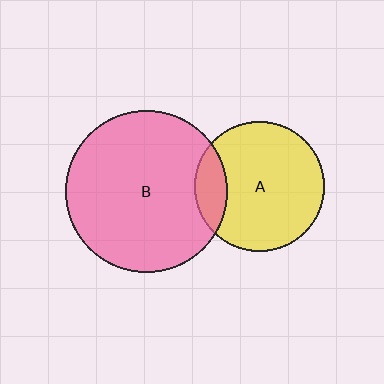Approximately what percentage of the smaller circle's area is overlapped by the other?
Approximately 15%.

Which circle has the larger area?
Circle B (pink).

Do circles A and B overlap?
Yes.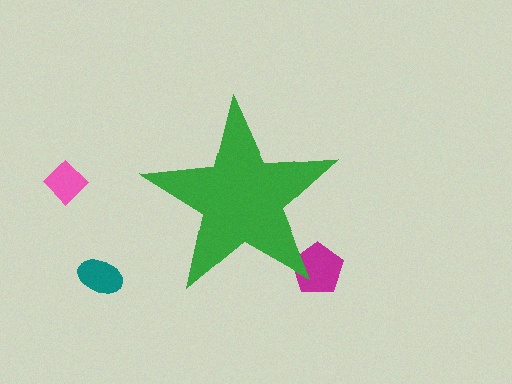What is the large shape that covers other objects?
A green star.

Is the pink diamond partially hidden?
No, the pink diamond is fully visible.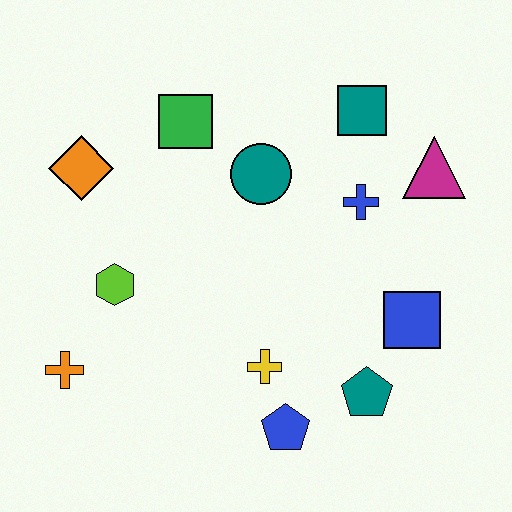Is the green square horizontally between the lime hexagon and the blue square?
Yes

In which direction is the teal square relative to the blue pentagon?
The teal square is above the blue pentagon.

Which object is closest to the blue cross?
The magenta triangle is closest to the blue cross.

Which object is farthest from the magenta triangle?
The orange cross is farthest from the magenta triangle.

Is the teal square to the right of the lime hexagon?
Yes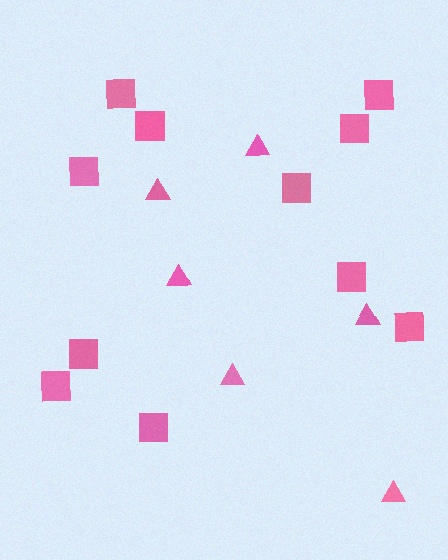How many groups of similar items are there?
There are 2 groups: one group of triangles (6) and one group of squares (11).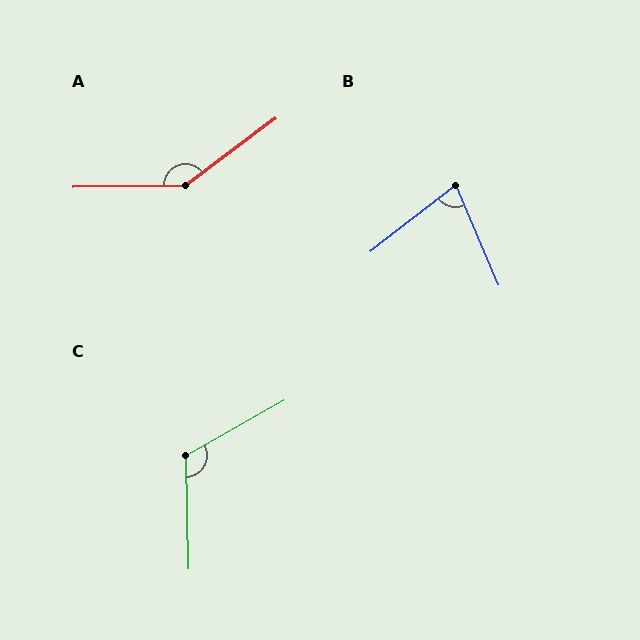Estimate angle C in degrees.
Approximately 118 degrees.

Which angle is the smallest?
B, at approximately 75 degrees.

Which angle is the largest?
A, at approximately 144 degrees.